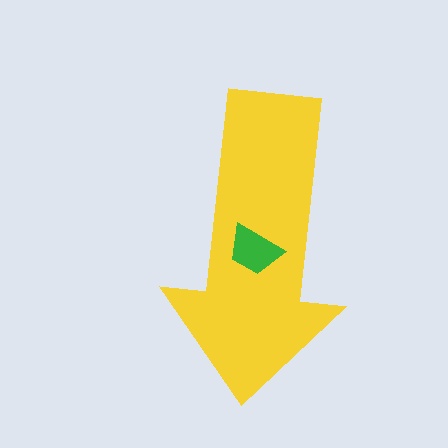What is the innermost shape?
The green trapezoid.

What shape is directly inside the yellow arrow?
The green trapezoid.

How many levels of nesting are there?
2.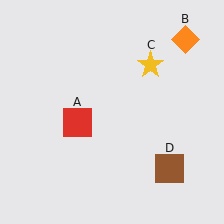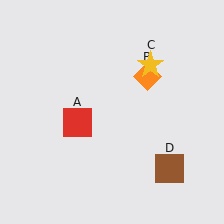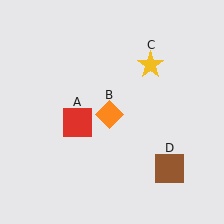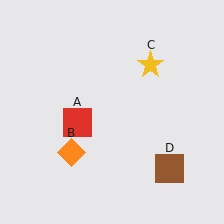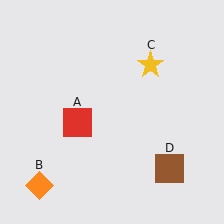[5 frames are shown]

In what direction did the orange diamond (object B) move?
The orange diamond (object B) moved down and to the left.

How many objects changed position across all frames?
1 object changed position: orange diamond (object B).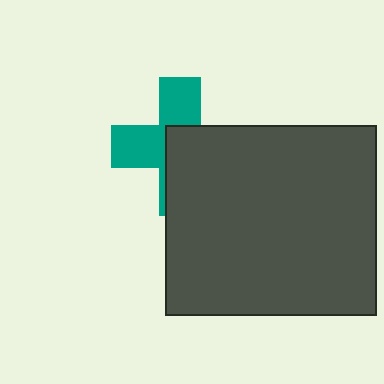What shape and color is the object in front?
The object in front is a dark gray rectangle.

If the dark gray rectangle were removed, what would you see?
You would see the complete teal cross.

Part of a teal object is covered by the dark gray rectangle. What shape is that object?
It is a cross.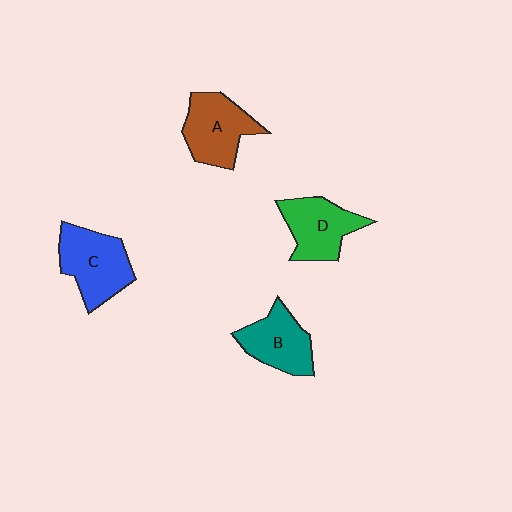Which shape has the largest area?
Shape C (blue).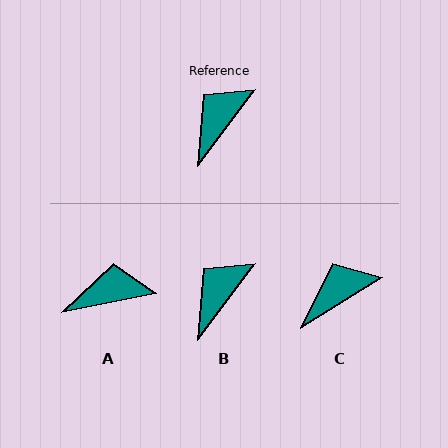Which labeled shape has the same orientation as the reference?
B.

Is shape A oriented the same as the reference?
No, it is off by about 42 degrees.